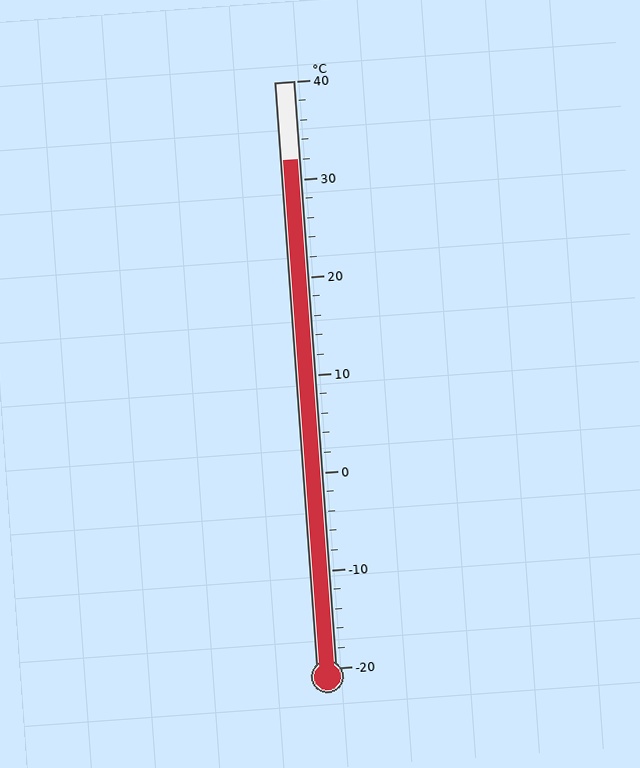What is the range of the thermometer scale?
The thermometer scale ranges from -20°C to 40°C.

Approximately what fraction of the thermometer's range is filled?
The thermometer is filled to approximately 85% of its range.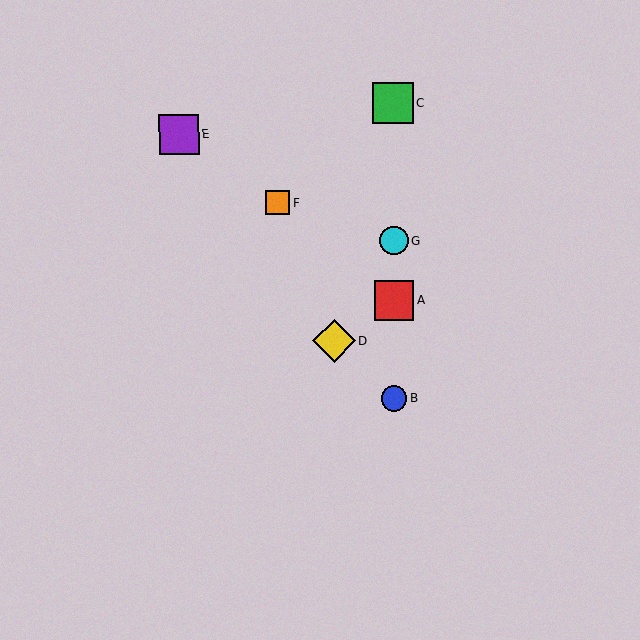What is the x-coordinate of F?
Object F is at x≈278.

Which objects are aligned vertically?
Objects A, B, C, G are aligned vertically.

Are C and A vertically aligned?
Yes, both are at x≈393.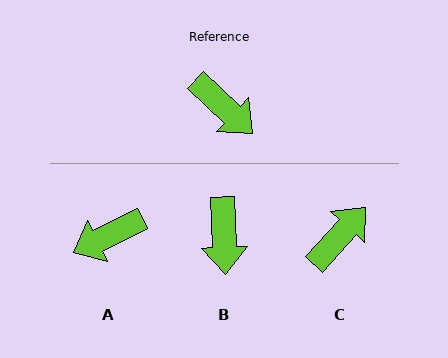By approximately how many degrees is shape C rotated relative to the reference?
Approximately 91 degrees counter-clockwise.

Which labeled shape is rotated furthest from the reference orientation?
A, about 110 degrees away.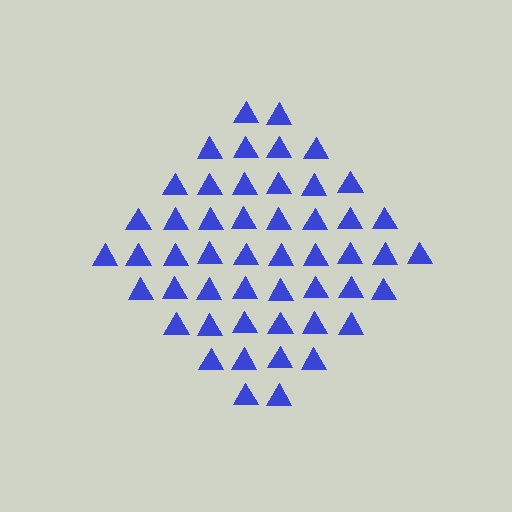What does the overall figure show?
The overall figure shows a diamond.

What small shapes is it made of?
It is made of small triangles.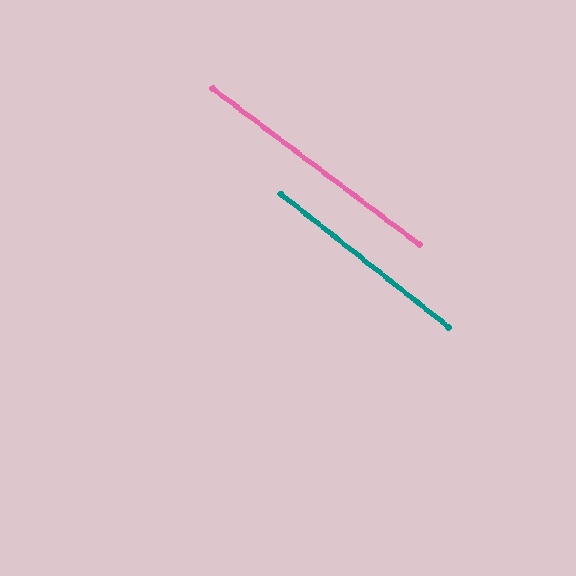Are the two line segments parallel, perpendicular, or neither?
Parallel — their directions differ by only 1.5°.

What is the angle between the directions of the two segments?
Approximately 1 degree.